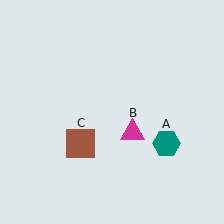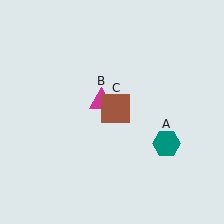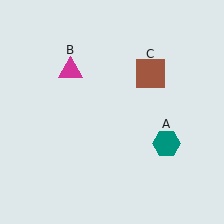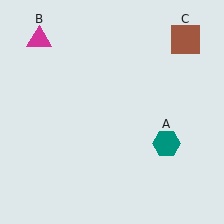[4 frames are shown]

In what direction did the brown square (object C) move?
The brown square (object C) moved up and to the right.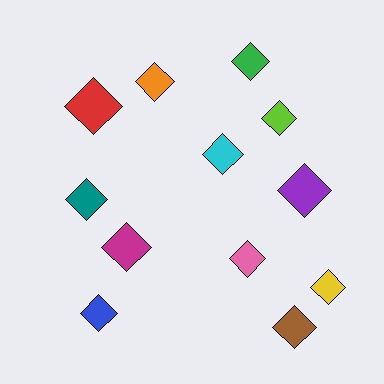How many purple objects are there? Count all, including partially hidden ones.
There is 1 purple object.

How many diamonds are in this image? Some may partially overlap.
There are 12 diamonds.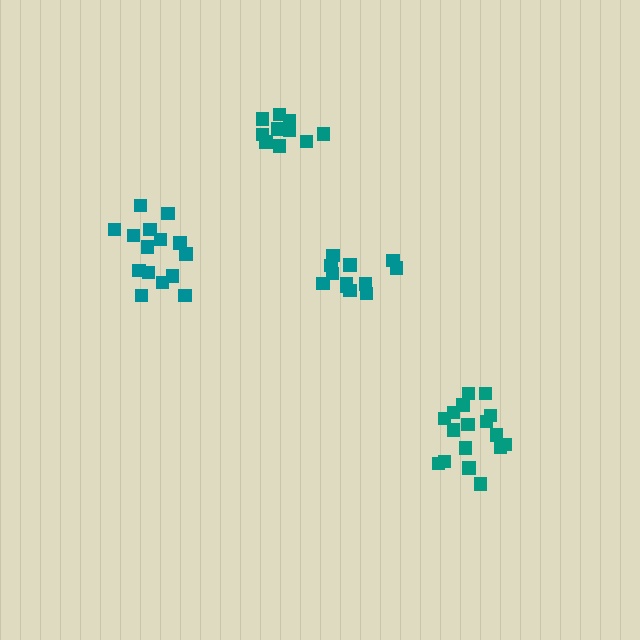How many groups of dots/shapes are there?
There are 4 groups.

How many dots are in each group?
Group 1: 15 dots, Group 2: 12 dots, Group 3: 17 dots, Group 4: 11 dots (55 total).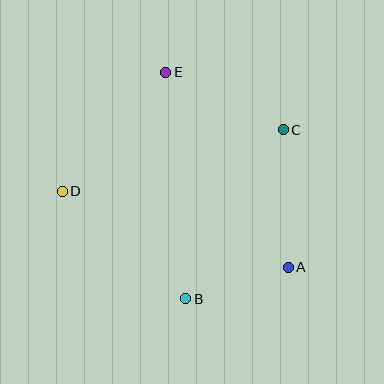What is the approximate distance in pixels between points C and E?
The distance between C and E is approximately 131 pixels.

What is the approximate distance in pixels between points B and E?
The distance between B and E is approximately 227 pixels.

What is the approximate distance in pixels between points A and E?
The distance between A and E is approximately 230 pixels.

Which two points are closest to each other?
Points A and B are closest to each other.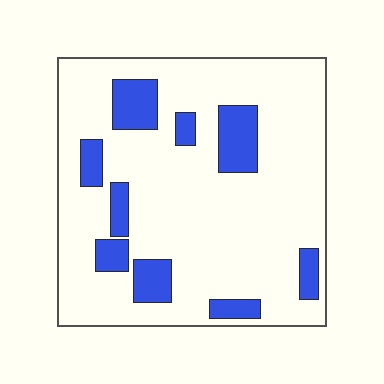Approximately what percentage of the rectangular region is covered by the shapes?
Approximately 20%.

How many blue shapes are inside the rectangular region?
9.